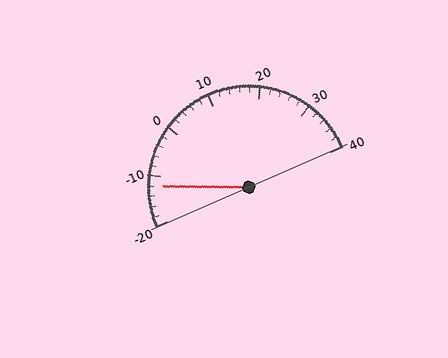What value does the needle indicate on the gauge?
The needle indicates approximately -12.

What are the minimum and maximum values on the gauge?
The gauge ranges from -20 to 40.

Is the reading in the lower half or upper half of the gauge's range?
The reading is in the lower half of the range (-20 to 40).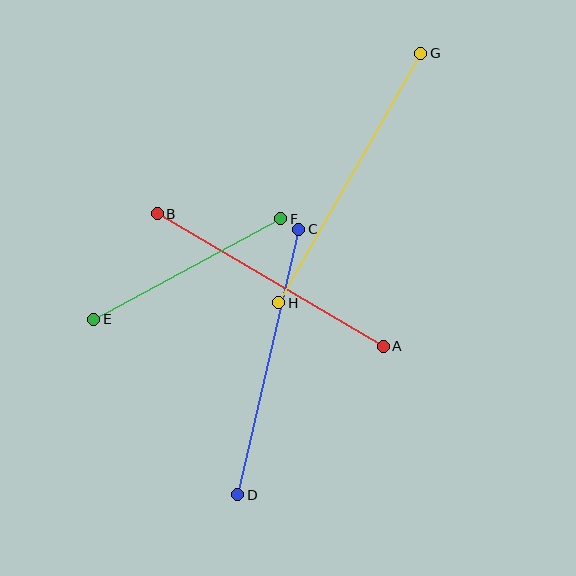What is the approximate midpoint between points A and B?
The midpoint is at approximately (270, 280) pixels.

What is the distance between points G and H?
The distance is approximately 287 pixels.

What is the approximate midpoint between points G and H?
The midpoint is at approximately (350, 178) pixels.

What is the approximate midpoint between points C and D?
The midpoint is at approximately (268, 362) pixels.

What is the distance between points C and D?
The distance is approximately 272 pixels.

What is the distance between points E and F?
The distance is approximately 212 pixels.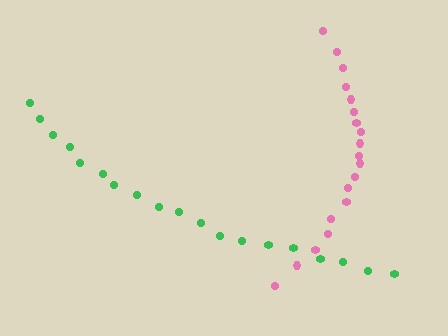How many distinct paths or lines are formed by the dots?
There are 2 distinct paths.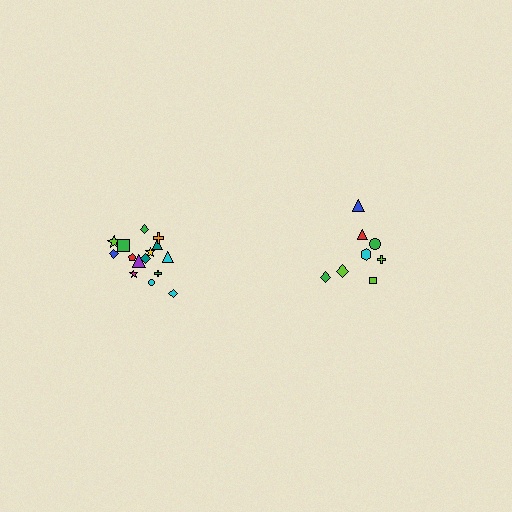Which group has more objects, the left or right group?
The left group.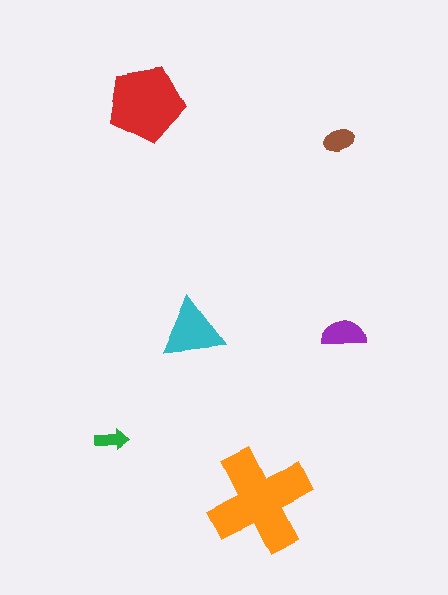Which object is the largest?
The orange cross.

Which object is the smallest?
The green arrow.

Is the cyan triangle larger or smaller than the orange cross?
Smaller.